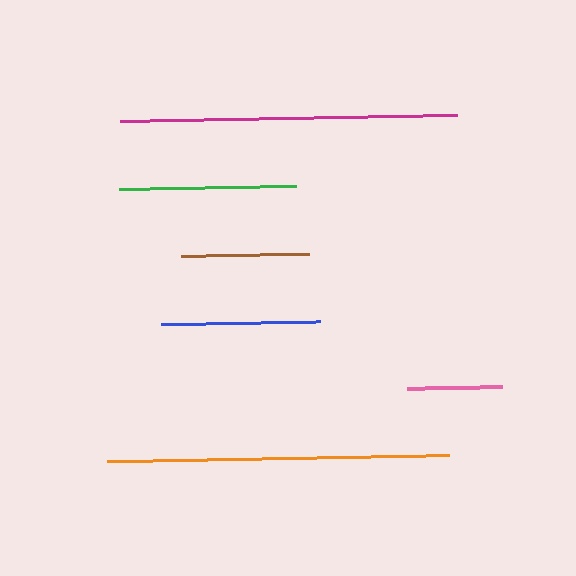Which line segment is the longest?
The orange line is the longest at approximately 342 pixels.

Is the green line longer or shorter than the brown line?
The green line is longer than the brown line.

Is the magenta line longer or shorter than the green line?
The magenta line is longer than the green line.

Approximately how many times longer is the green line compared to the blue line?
The green line is approximately 1.1 times the length of the blue line.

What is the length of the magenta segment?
The magenta segment is approximately 337 pixels long.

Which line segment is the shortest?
The pink line is the shortest at approximately 95 pixels.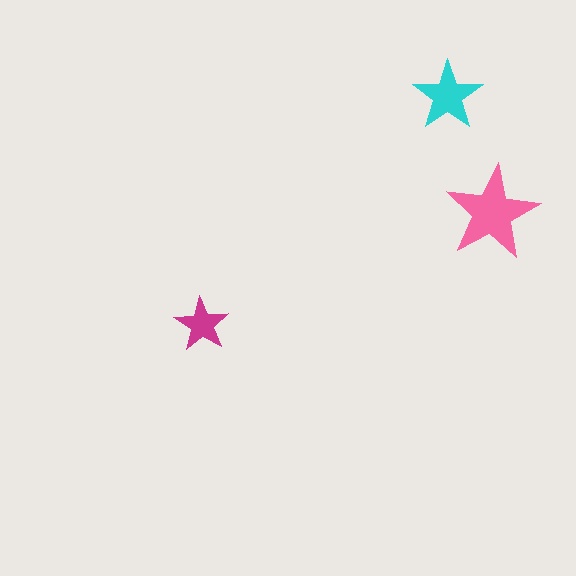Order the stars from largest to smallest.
the pink one, the cyan one, the magenta one.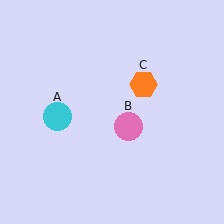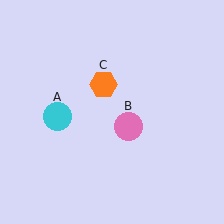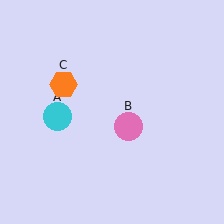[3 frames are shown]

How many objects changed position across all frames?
1 object changed position: orange hexagon (object C).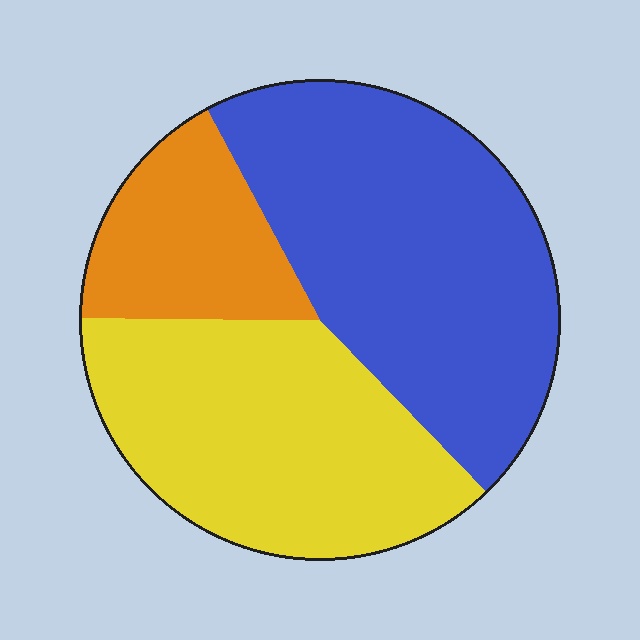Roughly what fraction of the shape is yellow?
Yellow takes up between a third and a half of the shape.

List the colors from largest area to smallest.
From largest to smallest: blue, yellow, orange.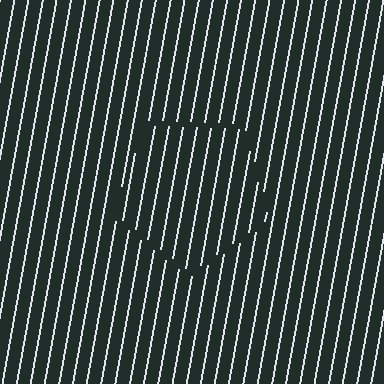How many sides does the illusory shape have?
5 sides — the line-ends trace a pentagon.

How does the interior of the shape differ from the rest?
The interior of the shape contains the same grating, shifted by half a period — the contour is defined by the phase discontinuity where line-ends from the inner and outer gratings abut.